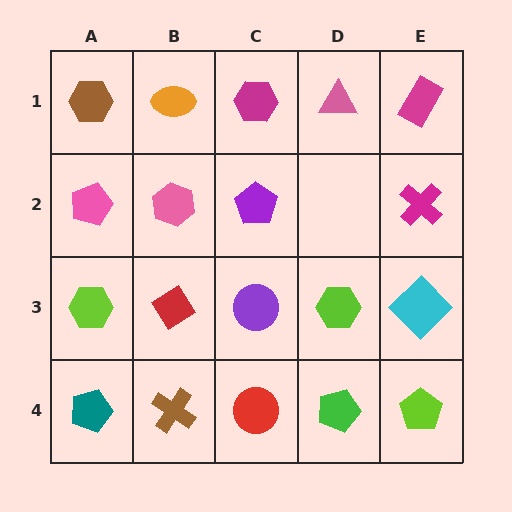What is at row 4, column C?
A red circle.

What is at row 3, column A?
A lime hexagon.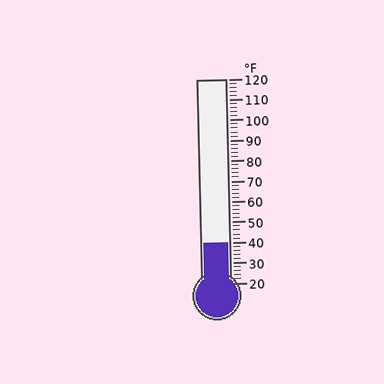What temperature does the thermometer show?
The thermometer shows approximately 40°F.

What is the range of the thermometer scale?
The thermometer scale ranges from 20°F to 120°F.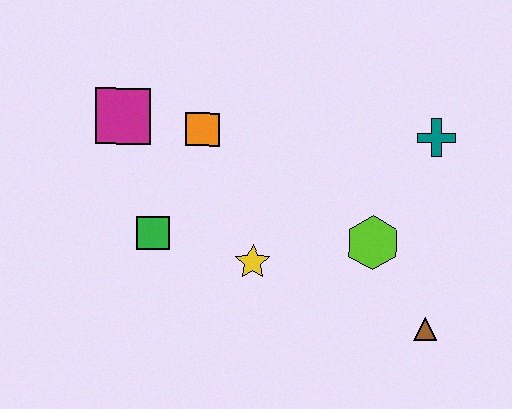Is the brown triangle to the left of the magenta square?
No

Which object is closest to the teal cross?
The lime hexagon is closest to the teal cross.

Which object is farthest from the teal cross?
The magenta square is farthest from the teal cross.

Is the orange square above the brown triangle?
Yes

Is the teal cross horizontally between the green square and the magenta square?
No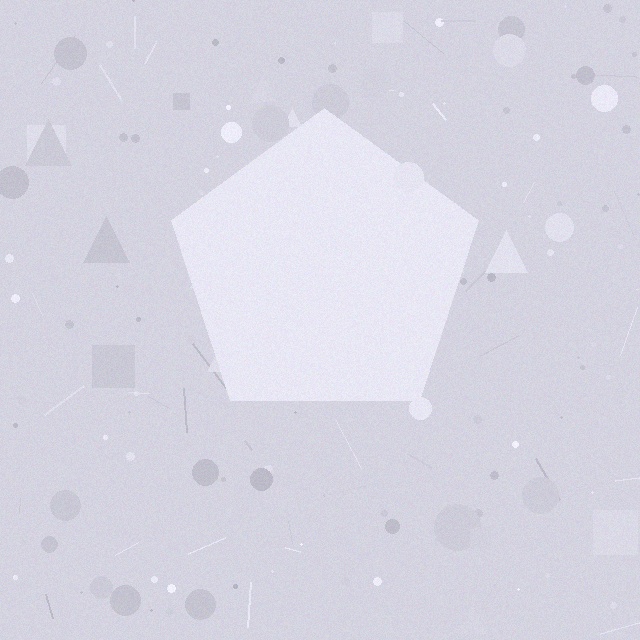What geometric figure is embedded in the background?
A pentagon is embedded in the background.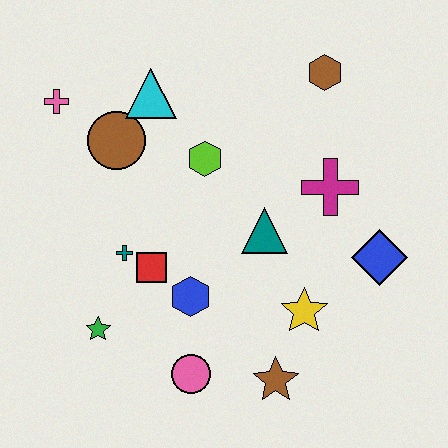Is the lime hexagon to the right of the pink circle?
Yes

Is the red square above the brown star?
Yes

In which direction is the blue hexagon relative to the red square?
The blue hexagon is to the right of the red square.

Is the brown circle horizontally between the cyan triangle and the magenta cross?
No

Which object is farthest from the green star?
The brown hexagon is farthest from the green star.